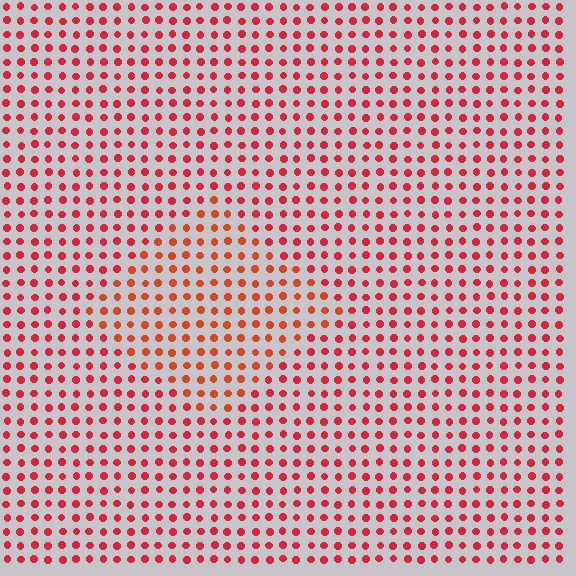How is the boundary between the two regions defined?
The boundary is defined purely by a slight shift in hue (about 19 degrees). Spacing, size, and orientation are identical on both sides.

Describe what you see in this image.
The image is filled with small red elements in a uniform arrangement. A diamond-shaped region is visible where the elements are tinted to a slightly different hue, forming a subtle color boundary.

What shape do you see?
I see a diamond.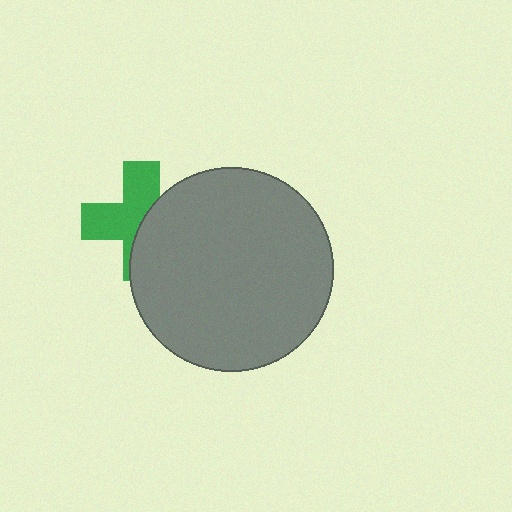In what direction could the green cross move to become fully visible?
The green cross could move left. That would shift it out from behind the gray circle entirely.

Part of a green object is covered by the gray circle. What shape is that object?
It is a cross.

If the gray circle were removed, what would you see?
You would see the complete green cross.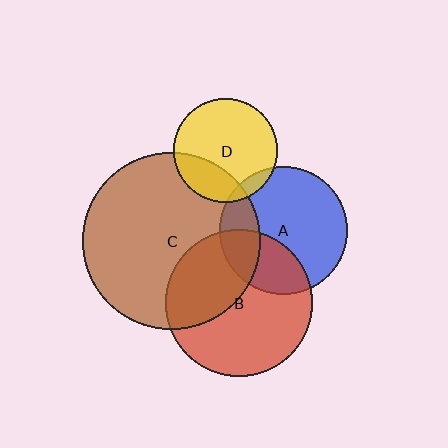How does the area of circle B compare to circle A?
Approximately 1.3 times.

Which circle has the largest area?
Circle C (brown).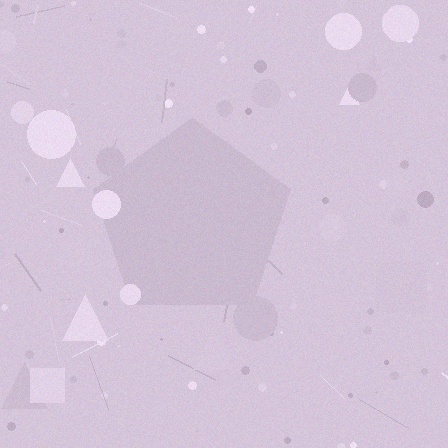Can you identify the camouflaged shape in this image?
The camouflaged shape is a pentagon.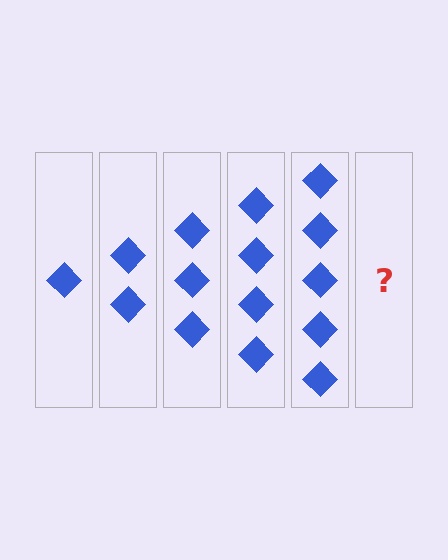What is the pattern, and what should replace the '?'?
The pattern is that each step adds one more diamond. The '?' should be 6 diamonds.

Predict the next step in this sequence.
The next step is 6 diamonds.